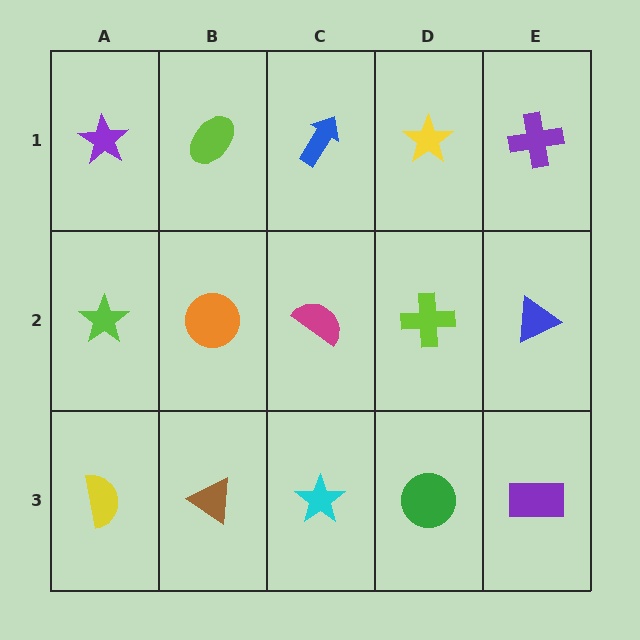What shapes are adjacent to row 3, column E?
A blue triangle (row 2, column E), a green circle (row 3, column D).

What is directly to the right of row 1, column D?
A purple cross.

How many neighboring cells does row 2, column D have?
4.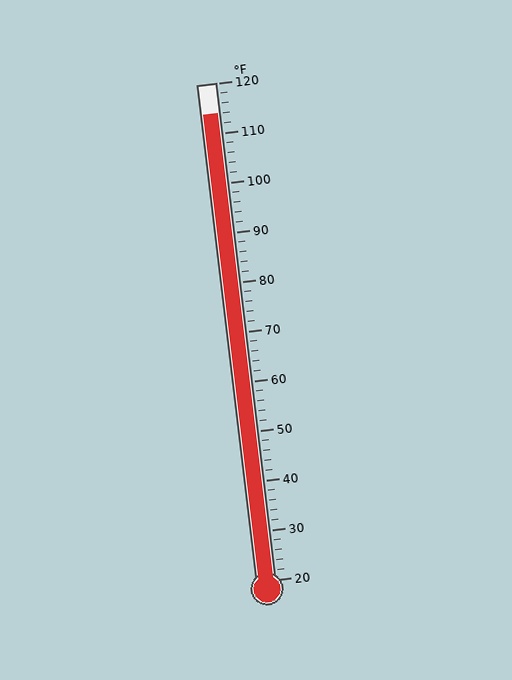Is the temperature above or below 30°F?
The temperature is above 30°F.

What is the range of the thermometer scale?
The thermometer scale ranges from 20°F to 120°F.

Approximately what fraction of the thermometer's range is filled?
The thermometer is filled to approximately 95% of its range.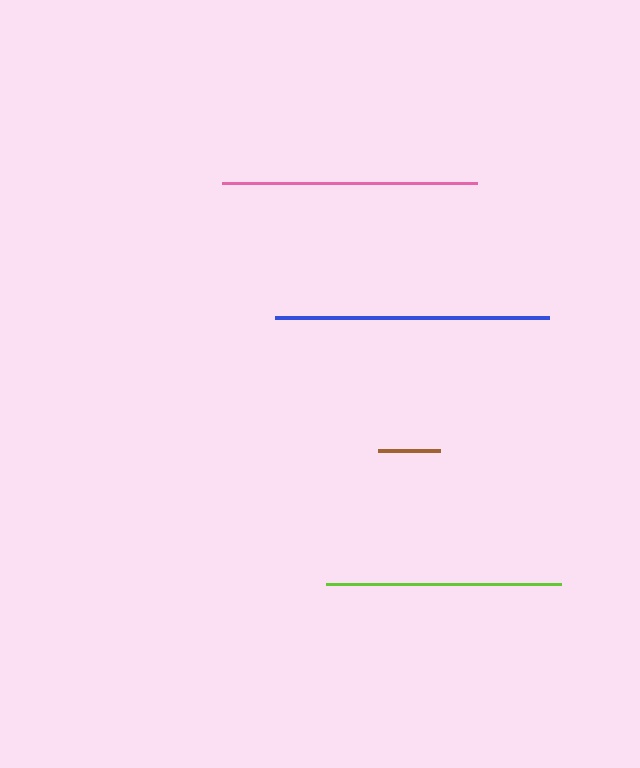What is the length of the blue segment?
The blue segment is approximately 275 pixels long.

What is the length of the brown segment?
The brown segment is approximately 62 pixels long.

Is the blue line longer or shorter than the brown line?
The blue line is longer than the brown line.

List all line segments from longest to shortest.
From longest to shortest: blue, pink, lime, brown.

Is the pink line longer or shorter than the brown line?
The pink line is longer than the brown line.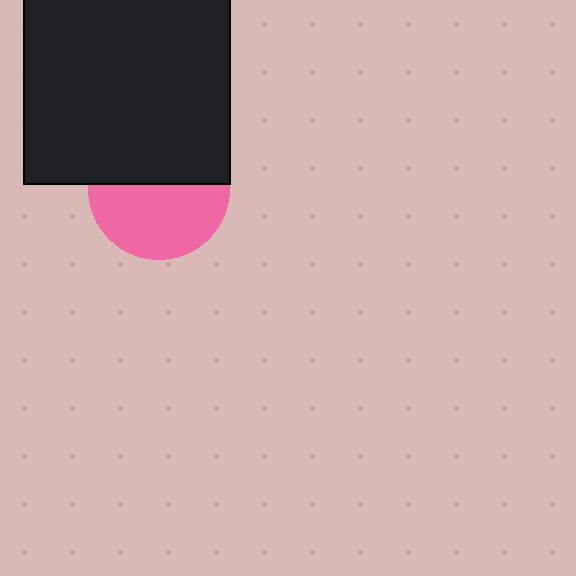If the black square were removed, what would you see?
You would see the complete pink circle.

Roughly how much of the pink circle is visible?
About half of it is visible (roughly 53%).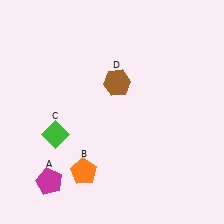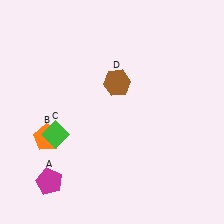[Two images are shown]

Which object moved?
The orange pentagon (B) moved left.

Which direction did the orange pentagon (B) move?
The orange pentagon (B) moved left.